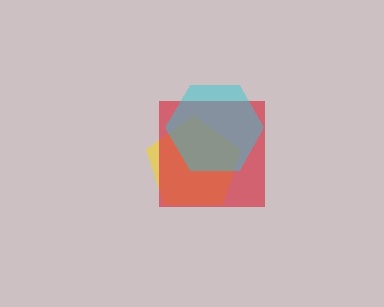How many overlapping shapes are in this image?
There are 3 overlapping shapes in the image.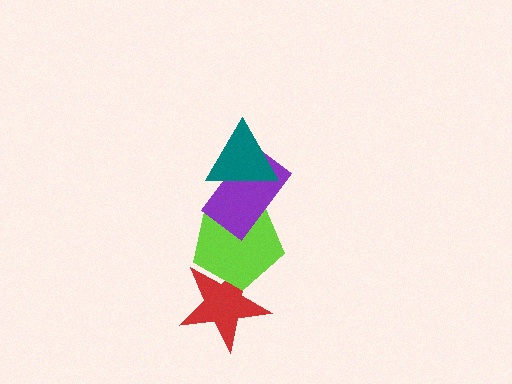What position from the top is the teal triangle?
The teal triangle is 1st from the top.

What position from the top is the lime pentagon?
The lime pentagon is 3rd from the top.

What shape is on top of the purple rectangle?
The teal triangle is on top of the purple rectangle.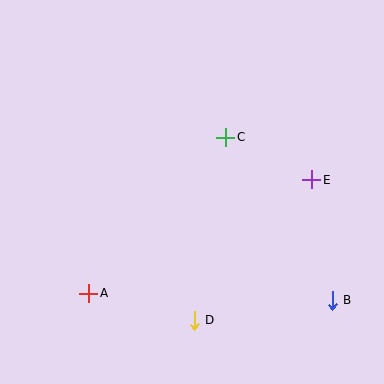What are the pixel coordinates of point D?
Point D is at (194, 320).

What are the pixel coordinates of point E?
Point E is at (312, 180).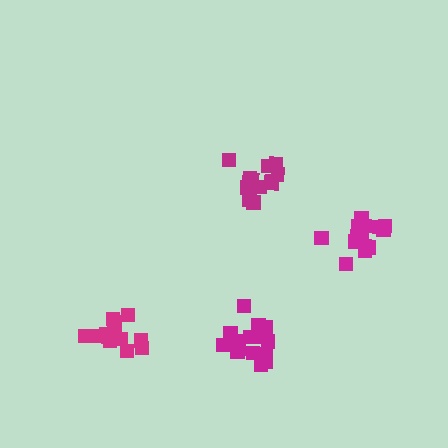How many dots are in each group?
Group 1: 12 dots, Group 2: 17 dots, Group 3: 13 dots, Group 4: 12 dots (54 total).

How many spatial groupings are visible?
There are 4 spatial groupings.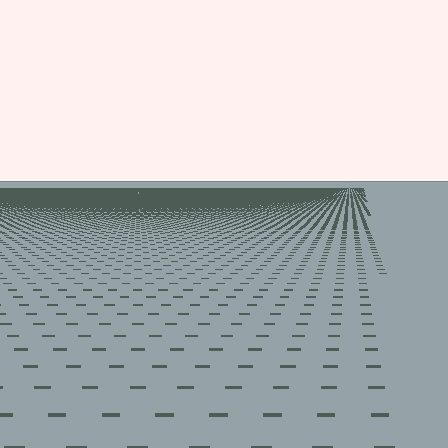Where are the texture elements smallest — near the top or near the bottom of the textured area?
Near the top.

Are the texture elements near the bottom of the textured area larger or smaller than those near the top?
Larger. Near the bottom, elements are closer to the viewer and appear at a bigger on-screen size.